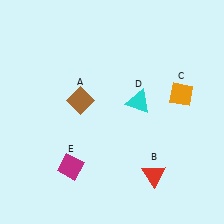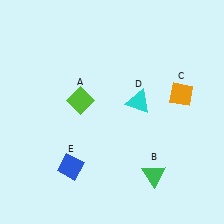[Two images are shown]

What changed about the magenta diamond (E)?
In Image 1, E is magenta. In Image 2, it changed to blue.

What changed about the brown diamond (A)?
In Image 1, A is brown. In Image 2, it changed to lime.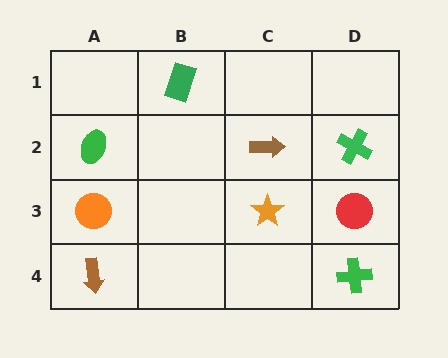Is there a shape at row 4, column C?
No, that cell is empty.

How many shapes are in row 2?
3 shapes.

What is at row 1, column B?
A green rectangle.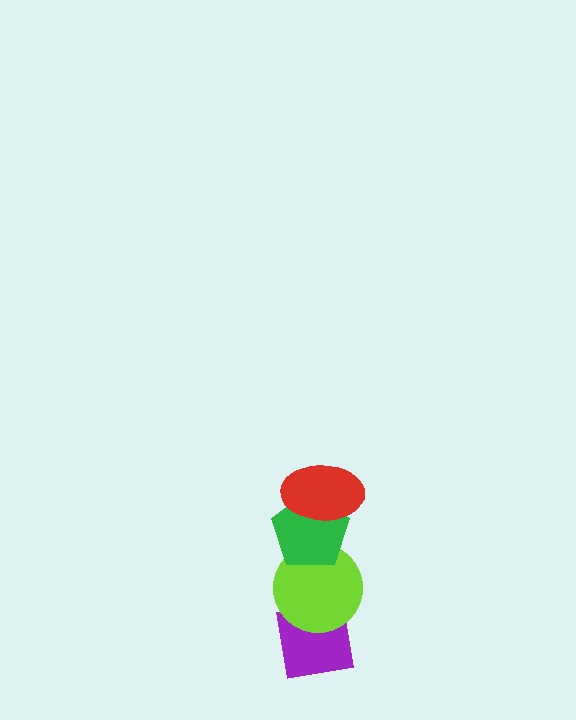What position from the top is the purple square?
The purple square is 4th from the top.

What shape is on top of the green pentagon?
The red ellipse is on top of the green pentagon.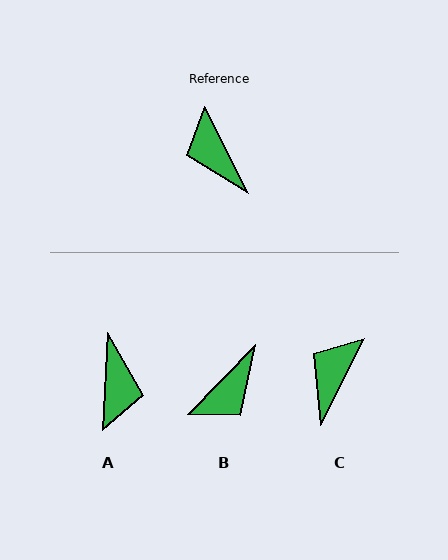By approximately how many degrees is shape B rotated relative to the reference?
Approximately 109 degrees counter-clockwise.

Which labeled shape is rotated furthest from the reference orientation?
A, about 150 degrees away.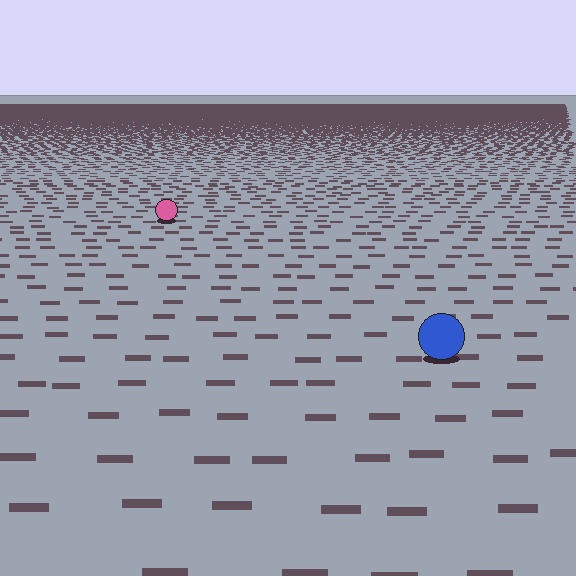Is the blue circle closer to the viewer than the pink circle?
Yes. The blue circle is closer — you can tell from the texture gradient: the ground texture is coarser near it.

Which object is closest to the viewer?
The blue circle is closest. The texture marks near it are larger and more spread out.